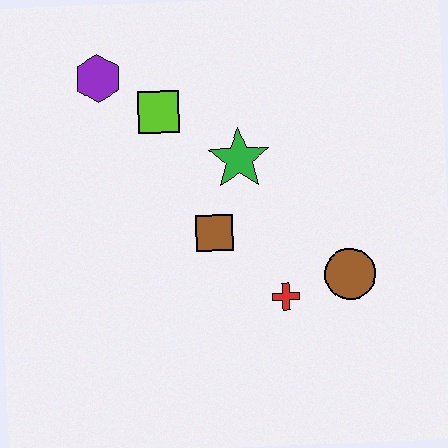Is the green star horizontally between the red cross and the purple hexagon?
Yes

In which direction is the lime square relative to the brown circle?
The lime square is to the left of the brown circle.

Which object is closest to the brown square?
The green star is closest to the brown square.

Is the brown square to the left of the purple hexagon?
No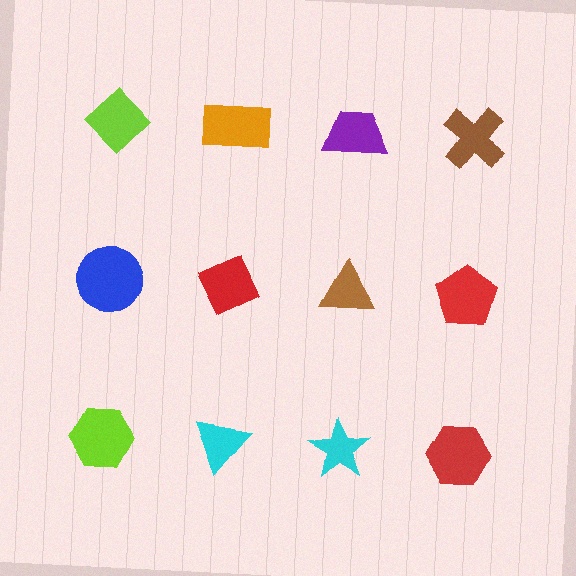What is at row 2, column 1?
A blue circle.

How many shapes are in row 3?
4 shapes.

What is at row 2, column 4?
A red pentagon.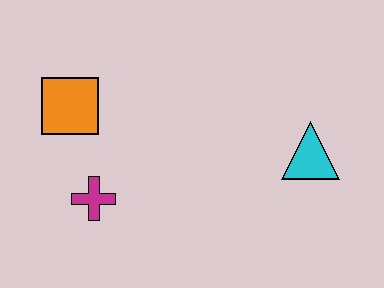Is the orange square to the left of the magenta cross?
Yes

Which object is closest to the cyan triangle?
The magenta cross is closest to the cyan triangle.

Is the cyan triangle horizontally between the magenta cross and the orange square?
No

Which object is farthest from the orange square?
The cyan triangle is farthest from the orange square.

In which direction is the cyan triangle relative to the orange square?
The cyan triangle is to the right of the orange square.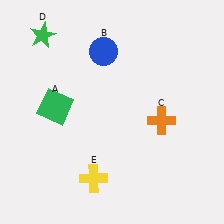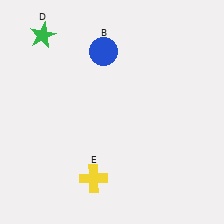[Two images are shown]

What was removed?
The green square (A), the orange cross (C) were removed in Image 2.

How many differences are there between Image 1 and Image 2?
There are 2 differences between the two images.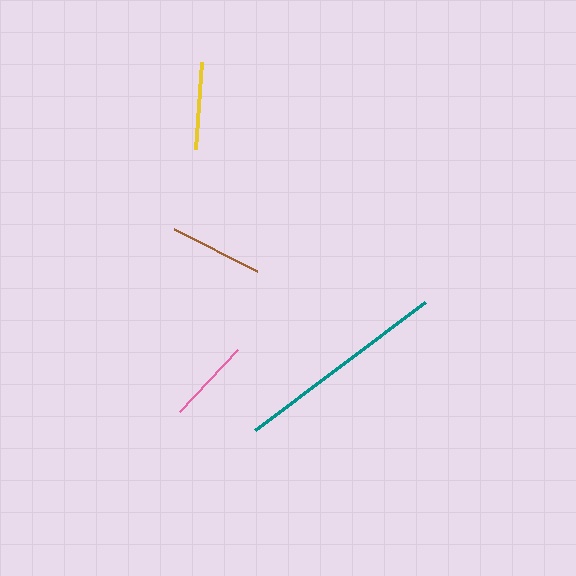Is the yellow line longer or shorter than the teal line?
The teal line is longer than the yellow line.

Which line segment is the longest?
The teal line is the longest at approximately 213 pixels.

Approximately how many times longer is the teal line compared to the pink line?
The teal line is approximately 2.5 times the length of the pink line.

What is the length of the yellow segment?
The yellow segment is approximately 87 pixels long.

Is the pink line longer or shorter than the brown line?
The brown line is longer than the pink line.